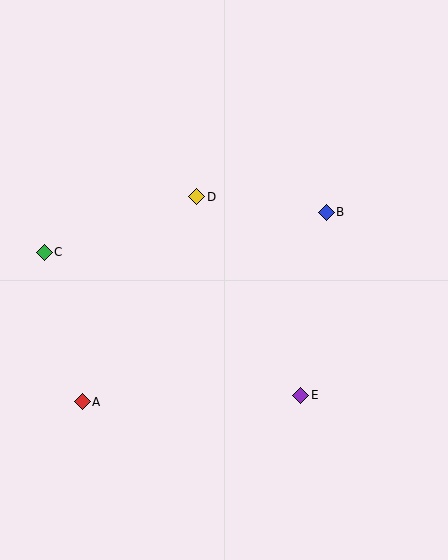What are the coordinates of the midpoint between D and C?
The midpoint between D and C is at (120, 225).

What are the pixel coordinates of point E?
Point E is at (301, 395).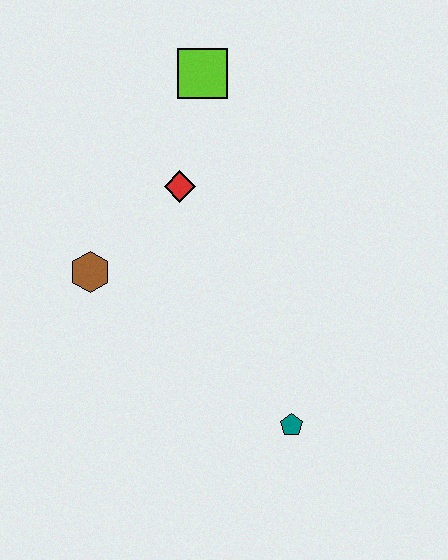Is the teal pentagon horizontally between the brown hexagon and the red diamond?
No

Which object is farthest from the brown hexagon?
The teal pentagon is farthest from the brown hexagon.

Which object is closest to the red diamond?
The lime square is closest to the red diamond.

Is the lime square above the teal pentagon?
Yes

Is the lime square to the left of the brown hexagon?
No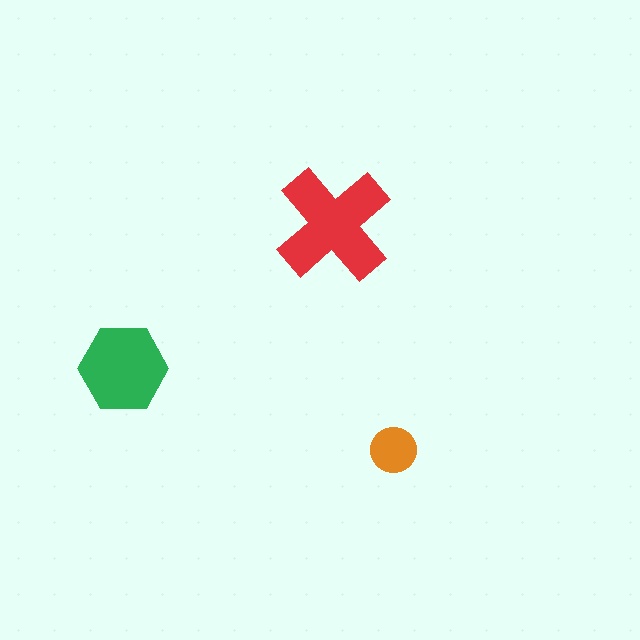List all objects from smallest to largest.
The orange circle, the green hexagon, the red cross.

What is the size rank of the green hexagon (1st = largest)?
2nd.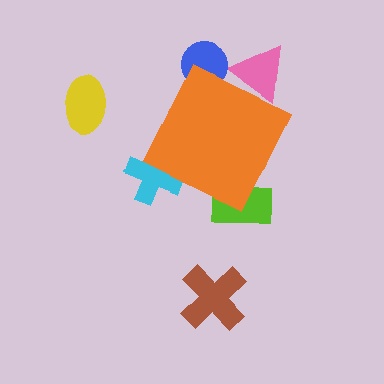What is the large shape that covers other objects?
An orange diamond.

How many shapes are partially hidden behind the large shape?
4 shapes are partially hidden.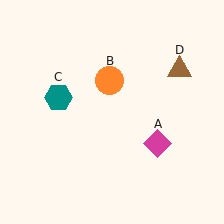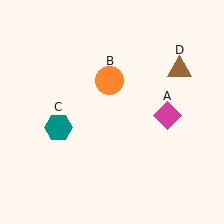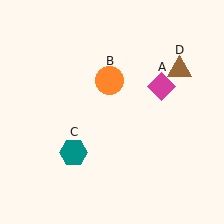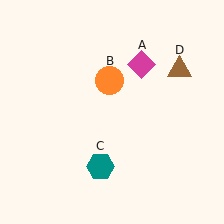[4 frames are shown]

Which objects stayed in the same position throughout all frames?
Orange circle (object B) and brown triangle (object D) remained stationary.